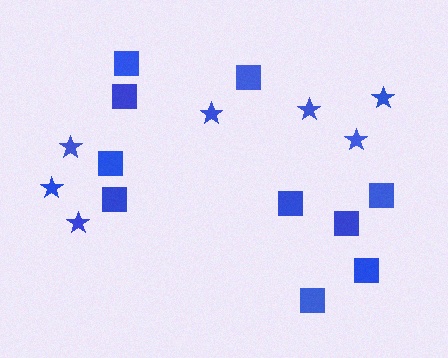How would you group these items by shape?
There are 2 groups: one group of squares (10) and one group of stars (7).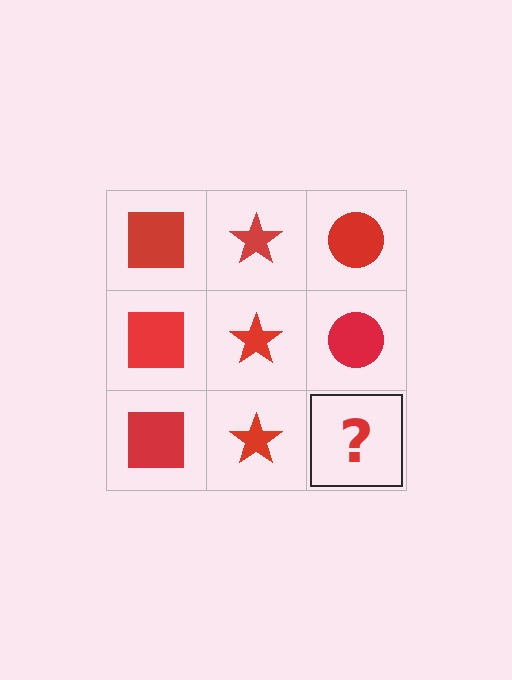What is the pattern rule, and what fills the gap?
The rule is that each column has a consistent shape. The gap should be filled with a red circle.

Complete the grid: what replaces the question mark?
The question mark should be replaced with a red circle.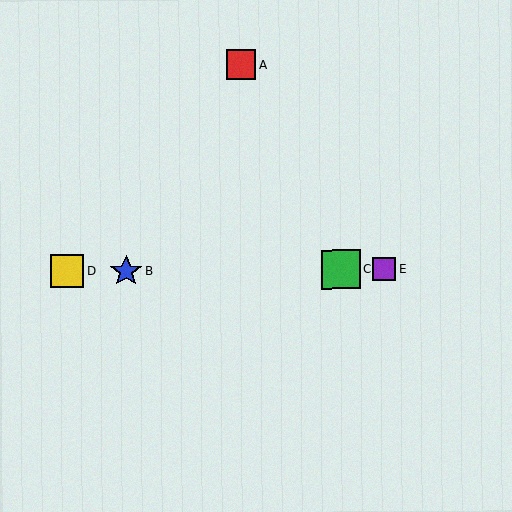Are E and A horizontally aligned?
No, E is at y≈269 and A is at y≈65.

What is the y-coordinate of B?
Object B is at y≈271.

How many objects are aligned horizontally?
4 objects (B, C, D, E) are aligned horizontally.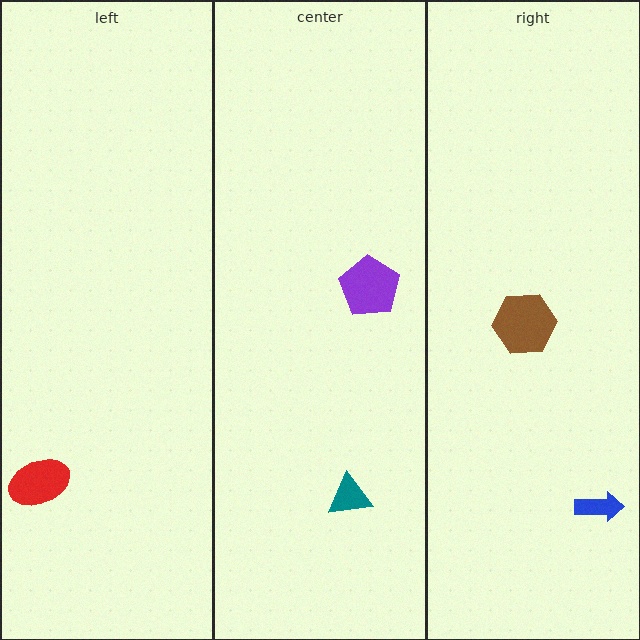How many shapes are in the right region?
2.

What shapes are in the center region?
The purple pentagon, the teal triangle.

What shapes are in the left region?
The red ellipse.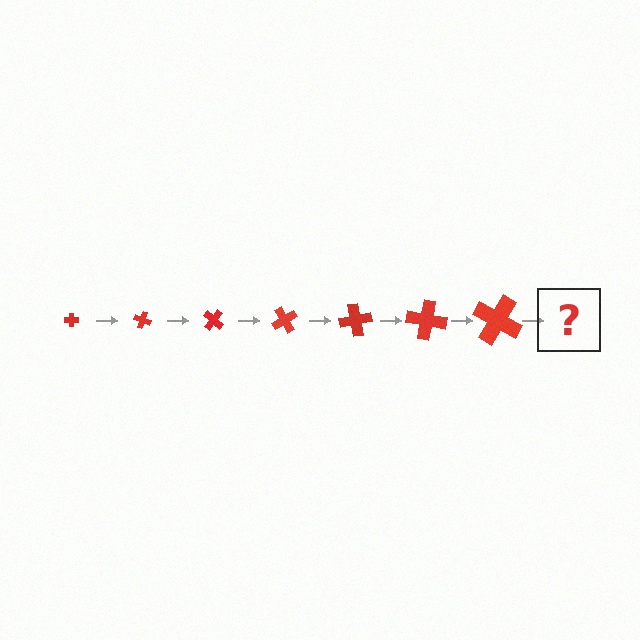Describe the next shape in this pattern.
It should be a cross, larger than the previous one and rotated 140 degrees from the start.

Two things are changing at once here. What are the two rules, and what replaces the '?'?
The two rules are that the cross grows larger each step and it rotates 20 degrees each step. The '?' should be a cross, larger than the previous one and rotated 140 degrees from the start.